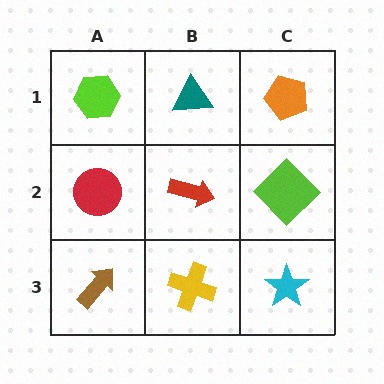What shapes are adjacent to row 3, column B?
A red arrow (row 2, column B), a brown arrow (row 3, column A), a cyan star (row 3, column C).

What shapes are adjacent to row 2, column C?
An orange pentagon (row 1, column C), a cyan star (row 3, column C), a red arrow (row 2, column B).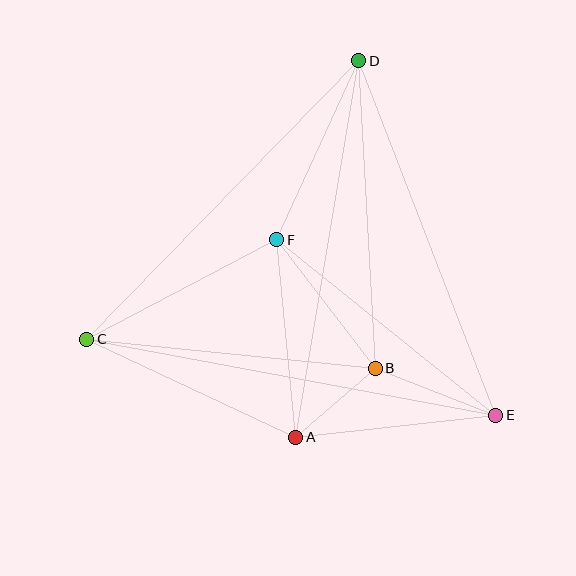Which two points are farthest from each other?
Points C and E are farthest from each other.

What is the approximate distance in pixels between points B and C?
The distance between B and C is approximately 290 pixels.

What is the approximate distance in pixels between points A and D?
The distance between A and D is approximately 382 pixels.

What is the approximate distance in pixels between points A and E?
The distance between A and E is approximately 201 pixels.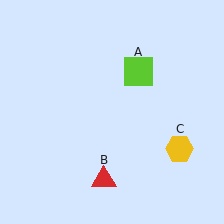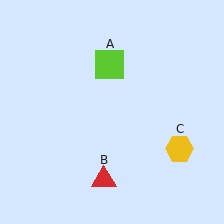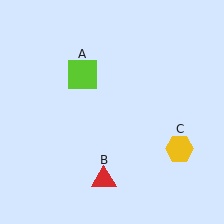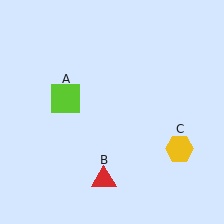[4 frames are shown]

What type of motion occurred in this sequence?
The lime square (object A) rotated counterclockwise around the center of the scene.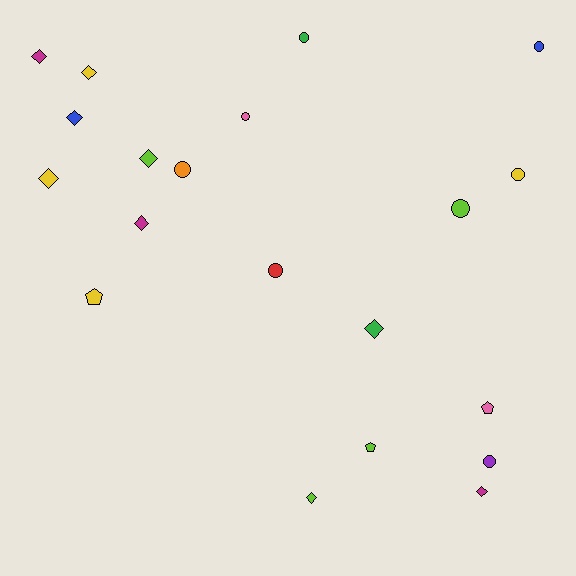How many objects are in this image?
There are 20 objects.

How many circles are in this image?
There are 8 circles.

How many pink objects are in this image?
There are 2 pink objects.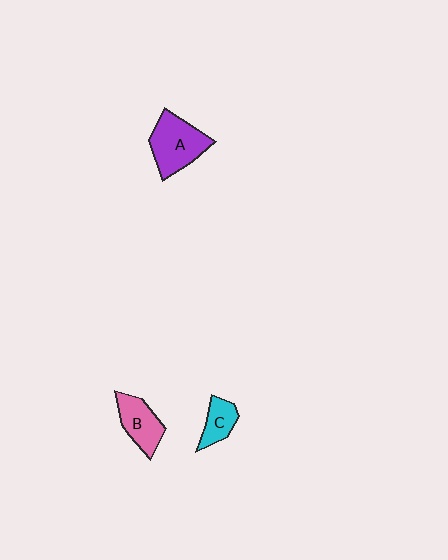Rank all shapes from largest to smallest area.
From largest to smallest: A (purple), B (pink), C (cyan).